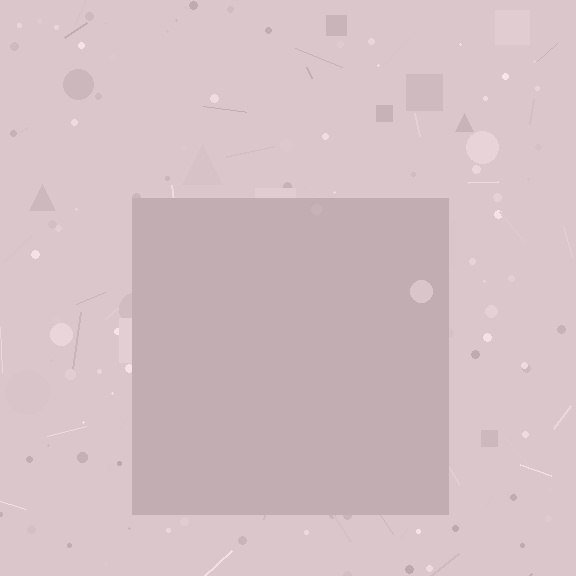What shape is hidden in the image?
A square is hidden in the image.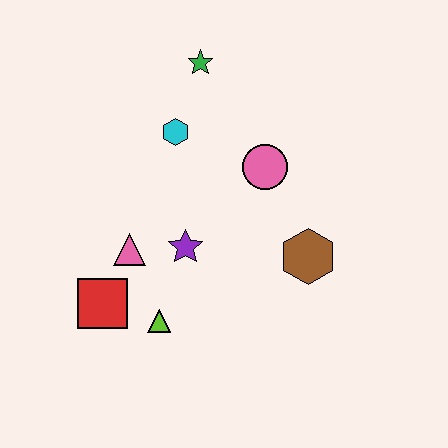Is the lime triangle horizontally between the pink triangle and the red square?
No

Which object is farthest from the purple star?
The green star is farthest from the purple star.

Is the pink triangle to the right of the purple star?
No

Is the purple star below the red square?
No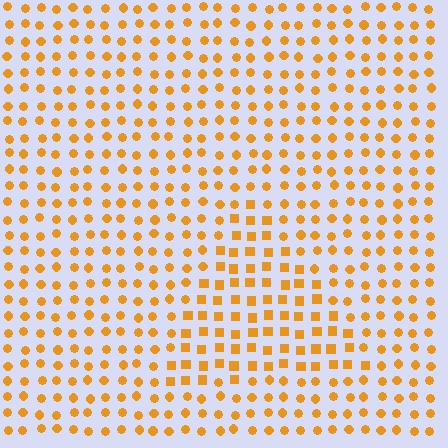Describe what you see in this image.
The image is filled with small orange elements arranged in a uniform grid. A triangle-shaped region contains squares, while the surrounding area contains circles. The boundary is defined purely by the change in element shape.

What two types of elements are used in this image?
The image uses squares inside the triangle region and circles outside it.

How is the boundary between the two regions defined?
The boundary is defined by a change in element shape: squares inside vs. circles outside. All elements share the same color and spacing.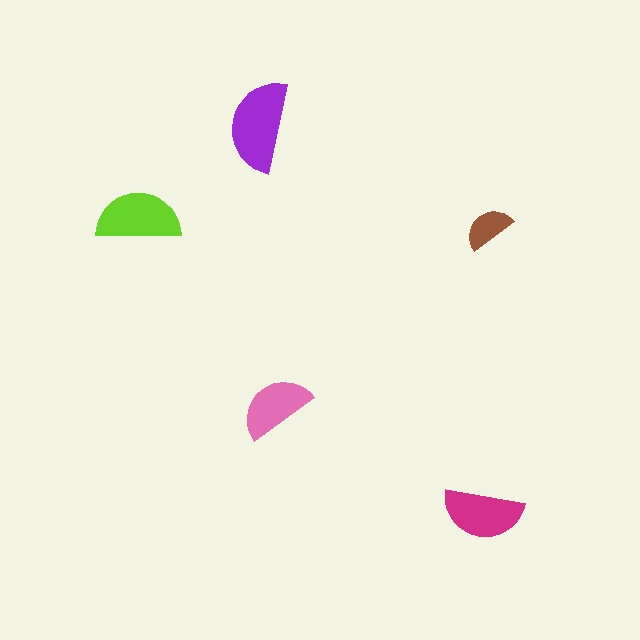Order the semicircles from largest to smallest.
the purple one, the lime one, the magenta one, the pink one, the brown one.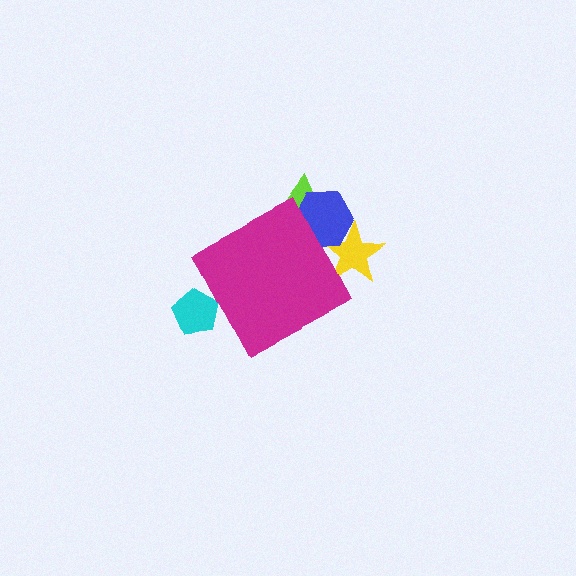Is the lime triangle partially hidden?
Yes, the lime triangle is partially hidden behind the magenta diamond.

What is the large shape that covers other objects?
A magenta diamond.